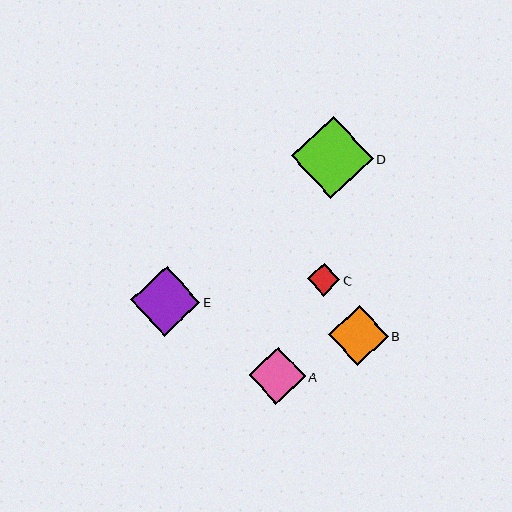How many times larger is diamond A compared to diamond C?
Diamond A is approximately 1.8 times the size of diamond C.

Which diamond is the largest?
Diamond D is the largest with a size of approximately 82 pixels.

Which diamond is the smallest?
Diamond C is the smallest with a size of approximately 32 pixels.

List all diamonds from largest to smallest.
From largest to smallest: D, E, B, A, C.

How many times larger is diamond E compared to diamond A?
Diamond E is approximately 1.2 times the size of diamond A.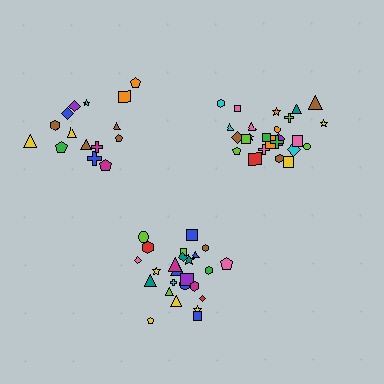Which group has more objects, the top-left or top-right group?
The top-right group.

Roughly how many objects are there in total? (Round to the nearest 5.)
Roughly 65 objects in total.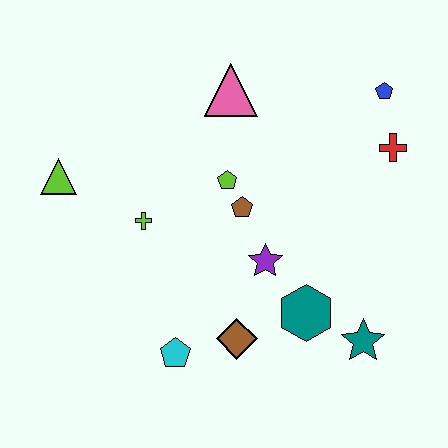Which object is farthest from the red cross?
The lime triangle is farthest from the red cross.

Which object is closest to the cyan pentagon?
The brown diamond is closest to the cyan pentagon.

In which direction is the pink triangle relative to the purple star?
The pink triangle is above the purple star.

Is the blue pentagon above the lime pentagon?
Yes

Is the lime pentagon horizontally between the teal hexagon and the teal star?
No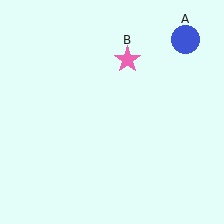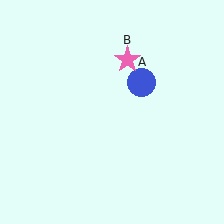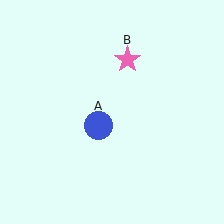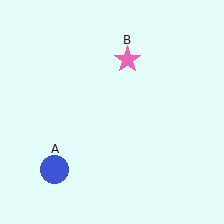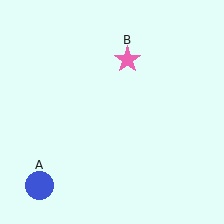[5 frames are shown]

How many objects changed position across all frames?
1 object changed position: blue circle (object A).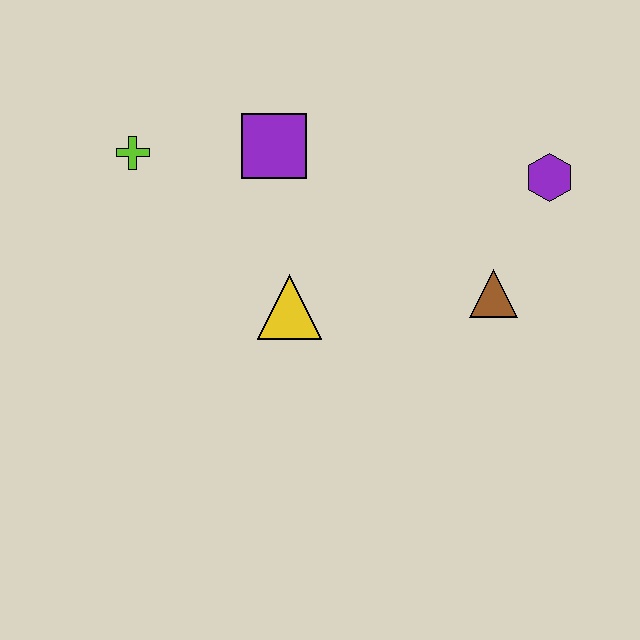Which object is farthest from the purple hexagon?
The lime cross is farthest from the purple hexagon.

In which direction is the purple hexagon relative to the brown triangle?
The purple hexagon is above the brown triangle.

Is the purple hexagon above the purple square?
No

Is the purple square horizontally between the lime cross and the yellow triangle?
Yes